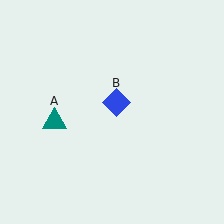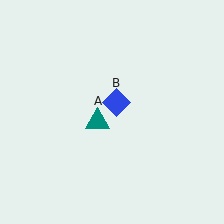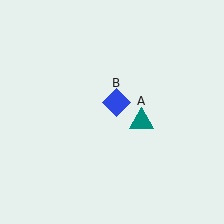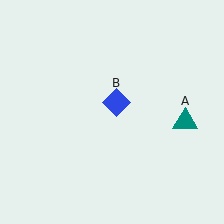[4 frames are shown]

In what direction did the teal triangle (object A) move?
The teal triangle (object A) moved right.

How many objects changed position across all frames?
1 object changed position: teal triangle (object A).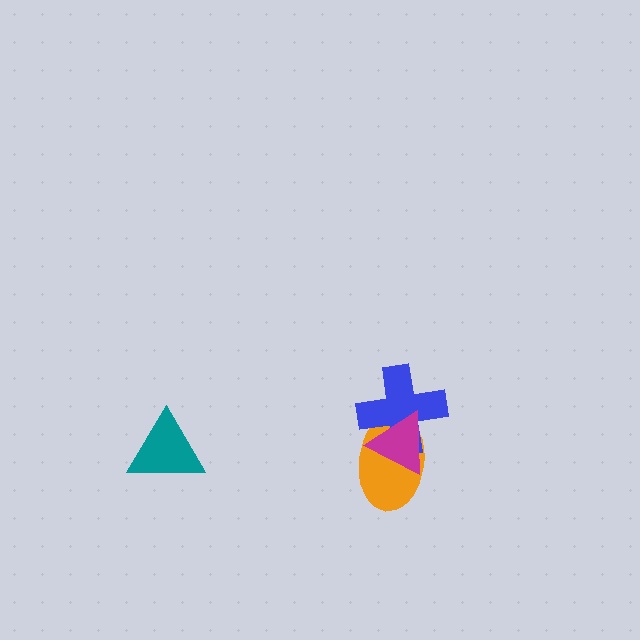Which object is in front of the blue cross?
The magenta triangle is in front of the blue cross.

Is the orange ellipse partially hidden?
Yes, it is partially covered by another shape.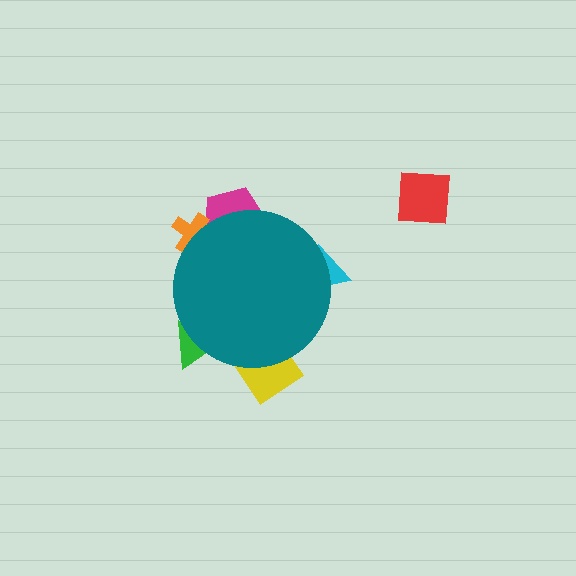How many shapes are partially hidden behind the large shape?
5 shapes are partially hidden.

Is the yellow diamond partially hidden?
Yes, the yellow diamond is partially hidden behind the teal circle.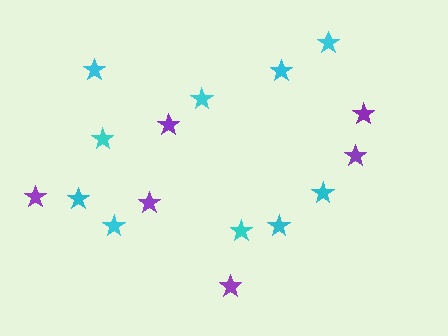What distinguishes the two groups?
There are 2 groups: one group of cyan stars (10) and one group of purple stars (6).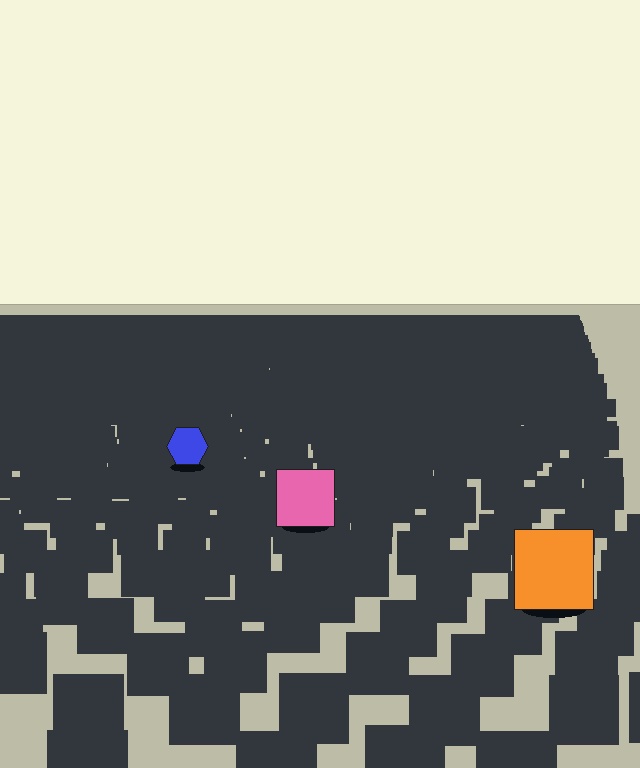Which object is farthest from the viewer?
The blue hexagon is farthest from the viewer. It appears smaller and the ground texture around it is denser.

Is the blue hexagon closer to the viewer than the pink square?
No. The pink square is closer — you can tell from the texture gradient: the ground texture is coarser near it.